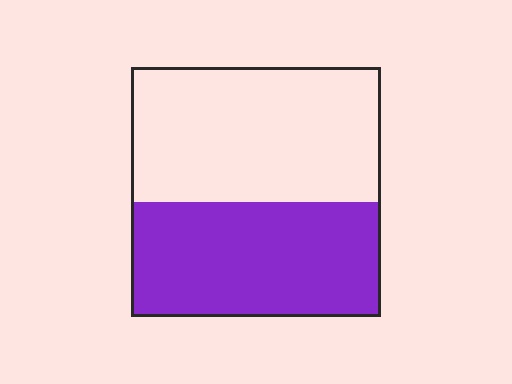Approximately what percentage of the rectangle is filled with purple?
Approximately 45%.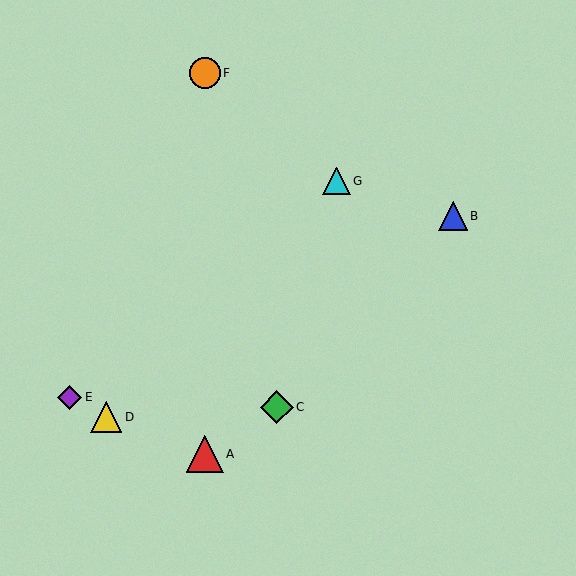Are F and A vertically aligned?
Yes, both are at x≈205.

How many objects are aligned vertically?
2 objects (A, F) are aligned vertically.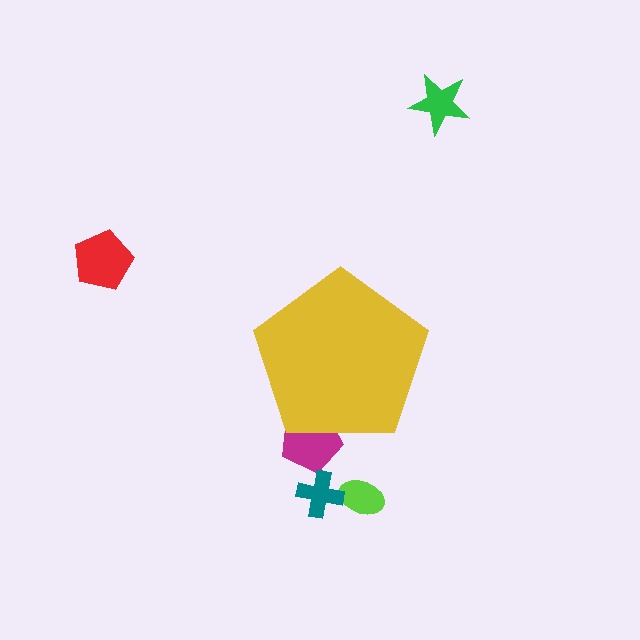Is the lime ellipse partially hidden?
No, the lime ellipse is fully visible.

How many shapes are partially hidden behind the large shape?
1 shape is partially hidden.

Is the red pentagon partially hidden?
No, the red pentagon is fully visible.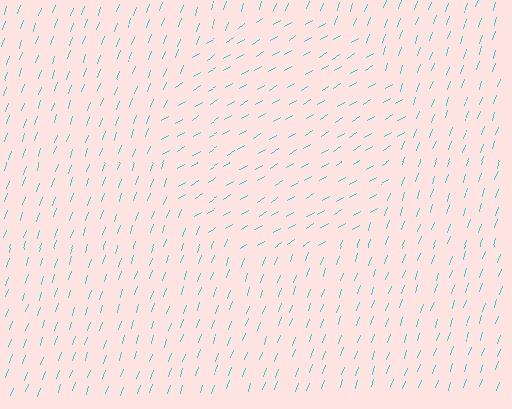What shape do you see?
I see a circle.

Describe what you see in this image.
The image is filled with small cyan line segments. A circle region in the image has lines oriented differently from the surrounding lines, creating a visible texture boundary.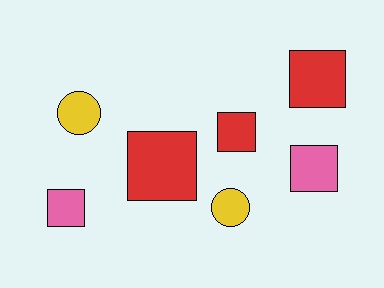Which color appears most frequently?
Red, with 3 objects.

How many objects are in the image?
There are 7 objects.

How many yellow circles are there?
There are 2 yellow circles.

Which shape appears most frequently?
Square, with 5 objects.